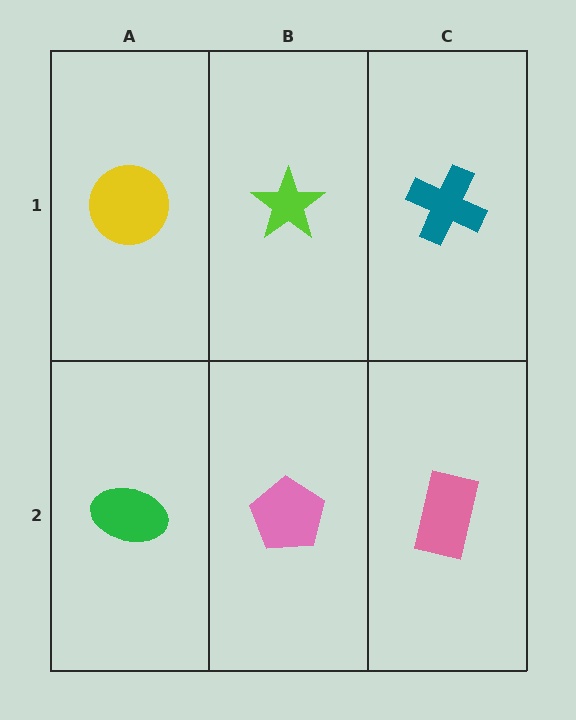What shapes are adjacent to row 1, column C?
A pink rectangle (row 2, column C), a lime star (row 1, column B).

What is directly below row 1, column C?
A pink rectangle.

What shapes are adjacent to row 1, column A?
A green ellipse (row 2, column A), a lime star (row 1, column B).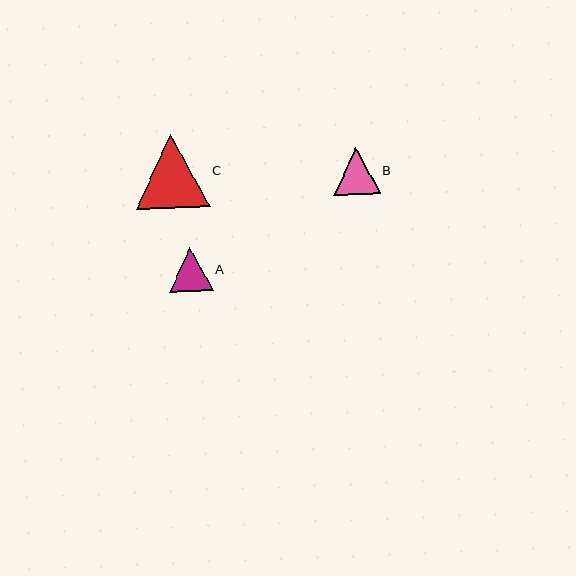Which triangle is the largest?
Triangle C is the largest with a size of approximately 74 pixels.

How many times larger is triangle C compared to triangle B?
Triangle C is approximately 1.6 times the size of triangle B.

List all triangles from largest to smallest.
From largest to smallest: C, B, A.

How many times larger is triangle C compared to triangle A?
Triangle C is approximately 1.7 times the size of triangle A.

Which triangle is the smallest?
Triangle A is the smallest with a size of approximately 44 pixels.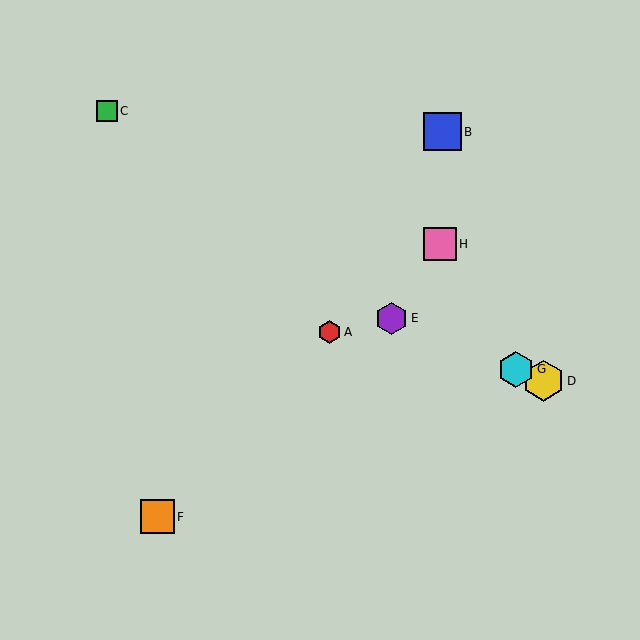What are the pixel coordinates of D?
Object D is at (543, 381).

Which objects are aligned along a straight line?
Objects D, E, G are aligned along a straight line.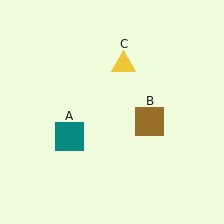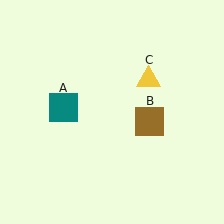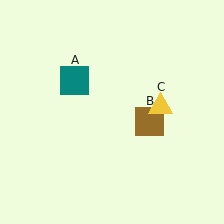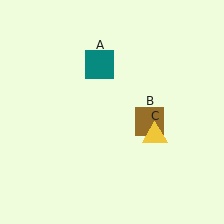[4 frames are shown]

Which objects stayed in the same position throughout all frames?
Brown square (object B) remained stationary.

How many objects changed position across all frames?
2 objects changed position: teal square (object A), yellow triangle (object C).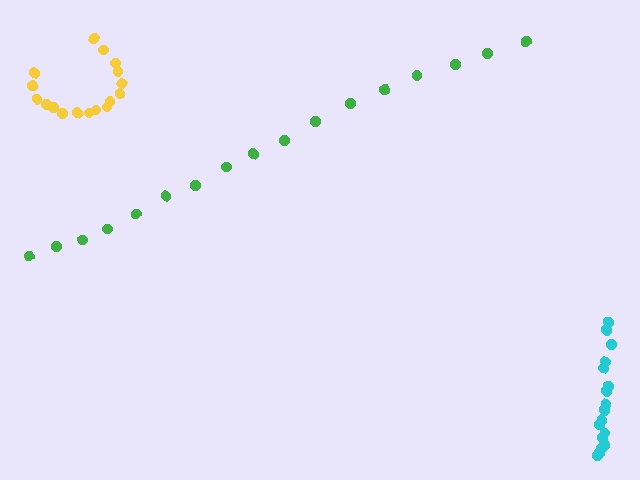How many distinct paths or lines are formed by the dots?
There are 3 distinct paths.